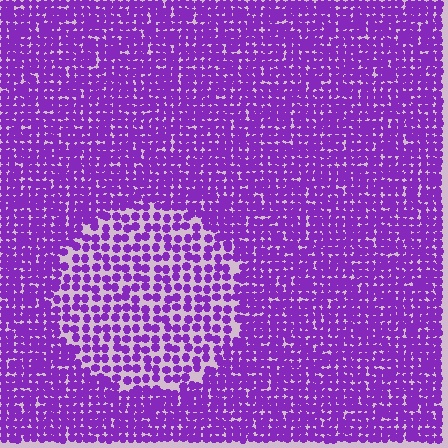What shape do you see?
I see a circle.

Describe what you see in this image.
The image contains small purple elements arranged at two different densities. A circle-shaped region is visible where the elements are less densely packed than the surrounding area.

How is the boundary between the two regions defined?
The boundary is defined by a change in element density (approximately 1.8x ratio). All elements are the same color, size, and shape.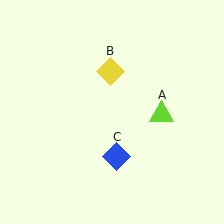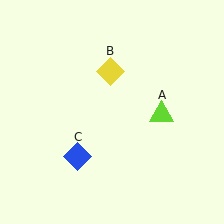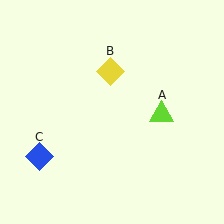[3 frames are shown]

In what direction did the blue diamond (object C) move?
The blue diamond (object C) moved left.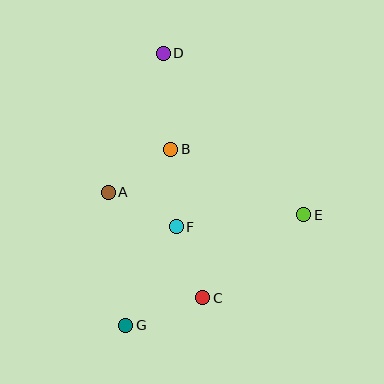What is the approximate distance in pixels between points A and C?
The distance between A and C is approximately 142 pixels.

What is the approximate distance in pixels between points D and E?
The distance between D and E is approximately 214 pixels.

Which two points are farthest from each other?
Points D and G are farthest from each other.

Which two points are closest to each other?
Points C and F are closest to each other.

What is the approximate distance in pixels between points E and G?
The distance between E and G is approximately 209 pixels.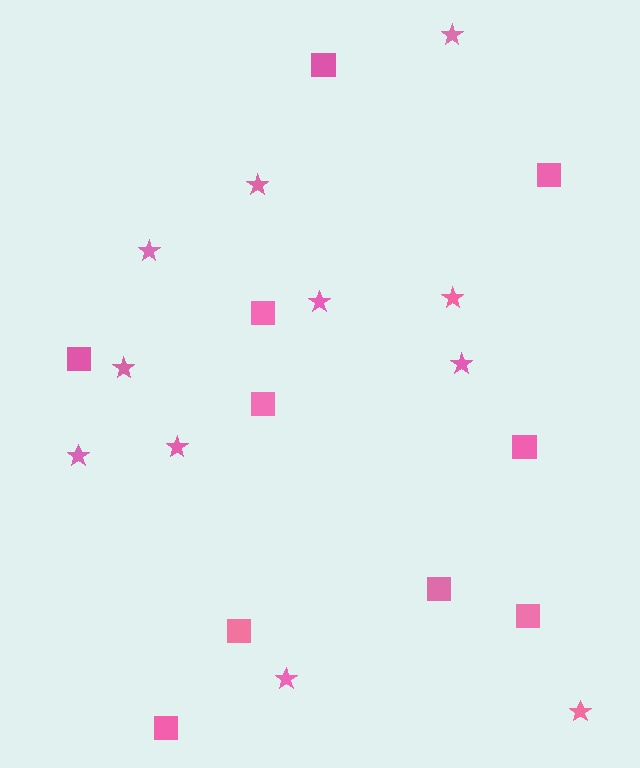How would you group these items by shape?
There are 2 groups: one group of squares (10) and one group of stars (11).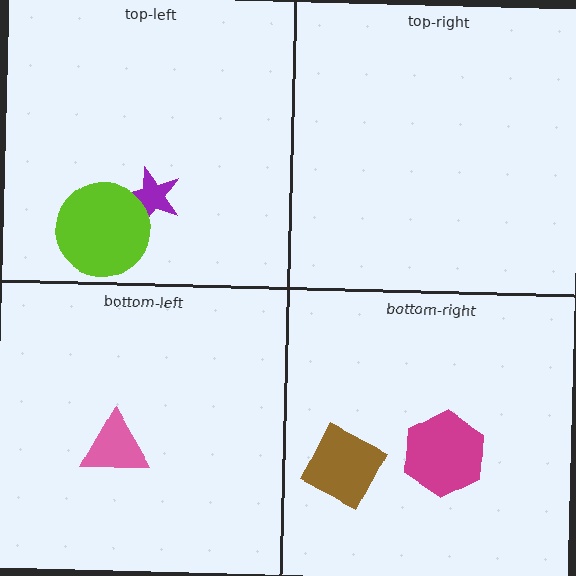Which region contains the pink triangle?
The bottom-left region.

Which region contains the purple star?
The top-left region.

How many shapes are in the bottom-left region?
1.